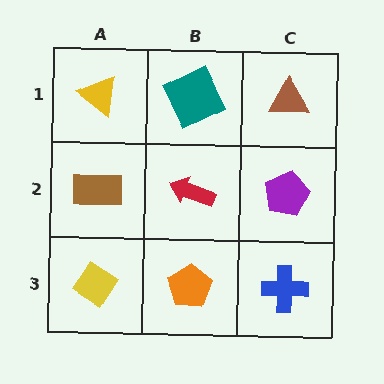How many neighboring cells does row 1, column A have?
2.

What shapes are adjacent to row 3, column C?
A purple pentagon (row 2, column C), an orange pentagon (row 3, column B).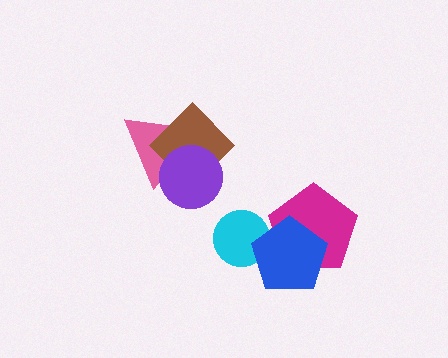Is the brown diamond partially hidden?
Yes, it is partially covered by another shape.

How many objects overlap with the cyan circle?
1 object overlaps with the cyan circle.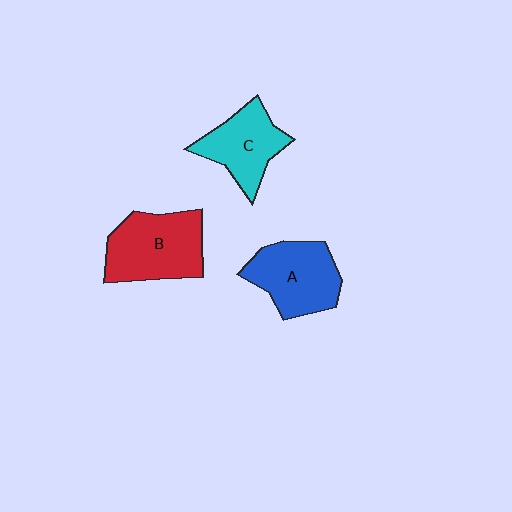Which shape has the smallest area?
Shape C (cyan).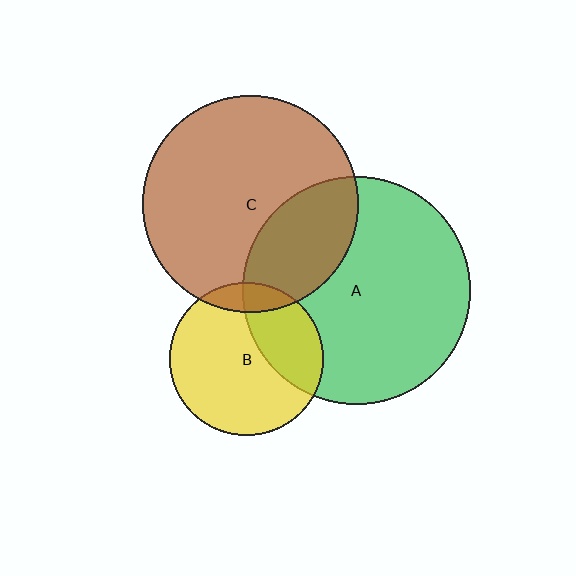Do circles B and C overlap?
Yes.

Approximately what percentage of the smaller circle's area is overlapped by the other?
Approximately 10%.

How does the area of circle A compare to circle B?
Approximately 2.2 times.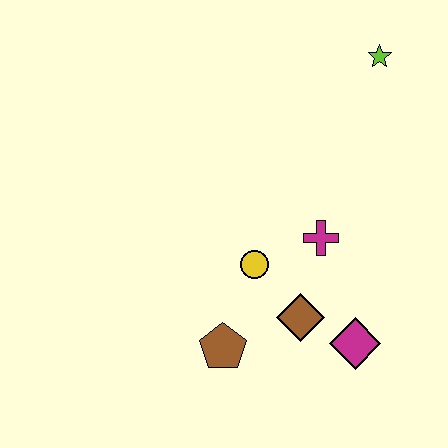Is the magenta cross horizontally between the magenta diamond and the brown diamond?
Yes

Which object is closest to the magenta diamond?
The brown diamond is closest to the magenta diamond.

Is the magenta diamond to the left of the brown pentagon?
No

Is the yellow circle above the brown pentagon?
Yes